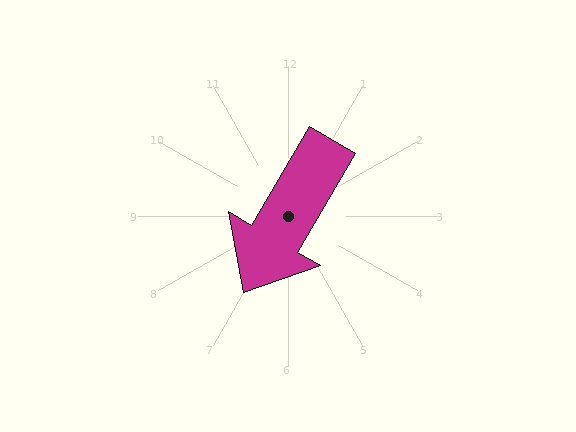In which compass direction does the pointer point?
Southwest.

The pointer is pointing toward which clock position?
Roughly 7 o'clock.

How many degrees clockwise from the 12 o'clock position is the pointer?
Approximately 210 degrees.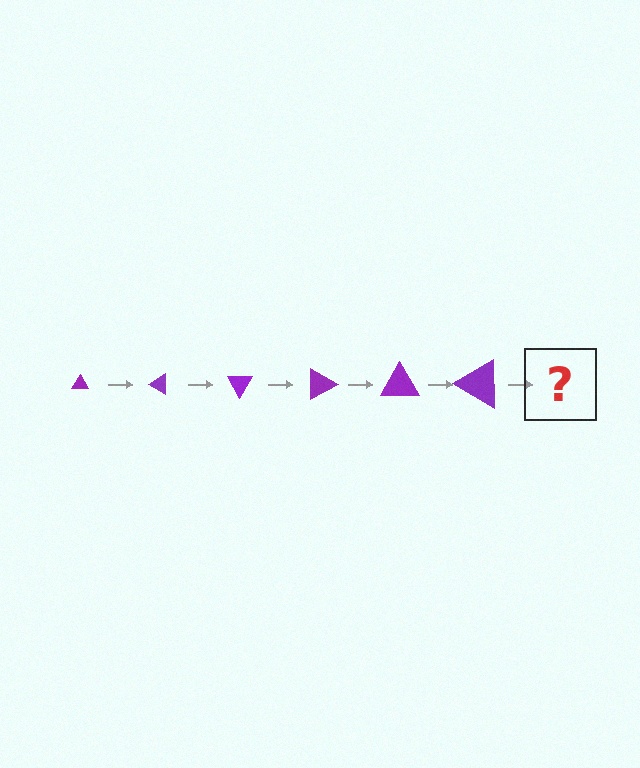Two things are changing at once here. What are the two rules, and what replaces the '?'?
The two rules are that the triangle grows larger each step and it rotates 30 degrees each step. The '?' should be a triangle, larger than the previous one and rotated 180 degrees from the start.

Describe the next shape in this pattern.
It should be a triangle, larger than the previous one and rotated 180 degrees from the start.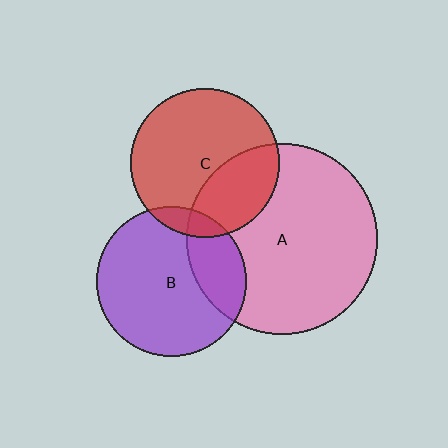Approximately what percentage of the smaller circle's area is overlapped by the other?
Approximately 10%.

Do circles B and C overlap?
Yes.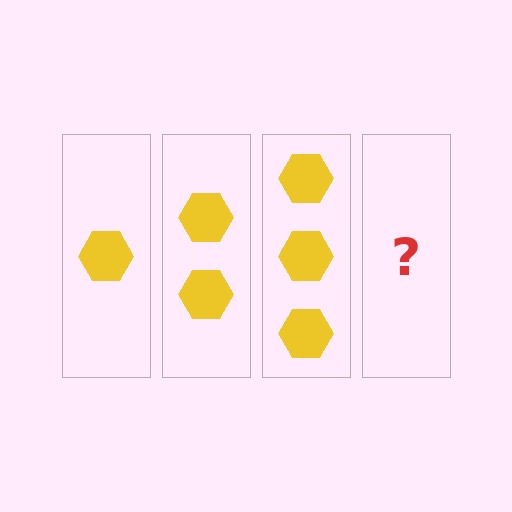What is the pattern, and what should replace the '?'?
The pattern is that each step adds one more hexagon. The '?' should be 4 hexagons.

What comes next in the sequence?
The next element should be 4 hexagons.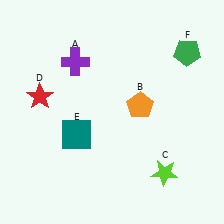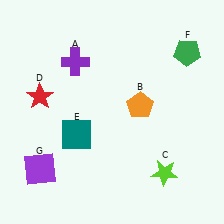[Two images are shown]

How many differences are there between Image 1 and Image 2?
There is 1 difference between the two images.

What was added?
A purple square (G) was added in Image 2.